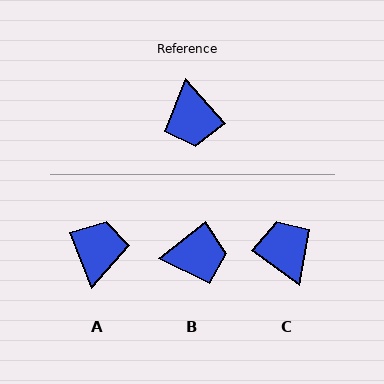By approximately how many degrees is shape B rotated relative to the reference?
Approximately 86 degrees counter-clockwise.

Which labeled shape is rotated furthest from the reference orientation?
C, about 168 degrees away.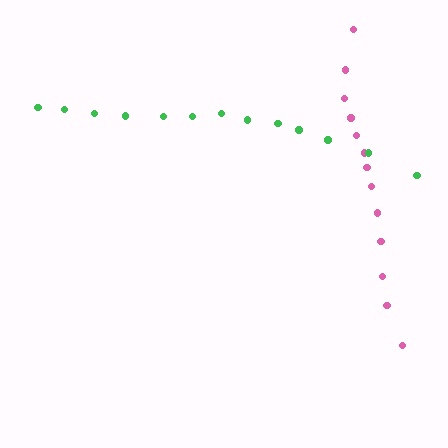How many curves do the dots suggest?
There are 2 distinct paths.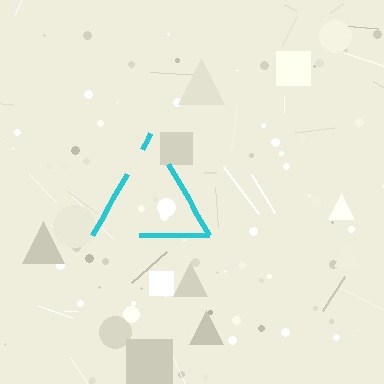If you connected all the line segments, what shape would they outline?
They would outline a triangle.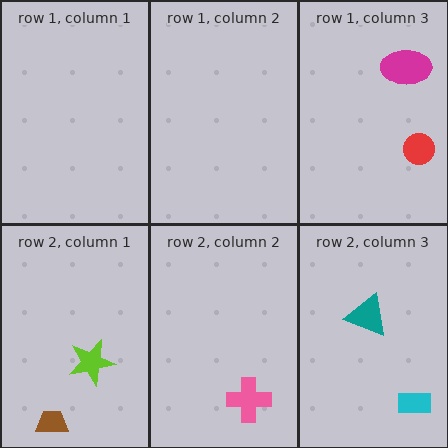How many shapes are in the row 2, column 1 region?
2.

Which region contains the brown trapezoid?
The row 2, column 1 region.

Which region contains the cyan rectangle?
The row 2, column 3 region.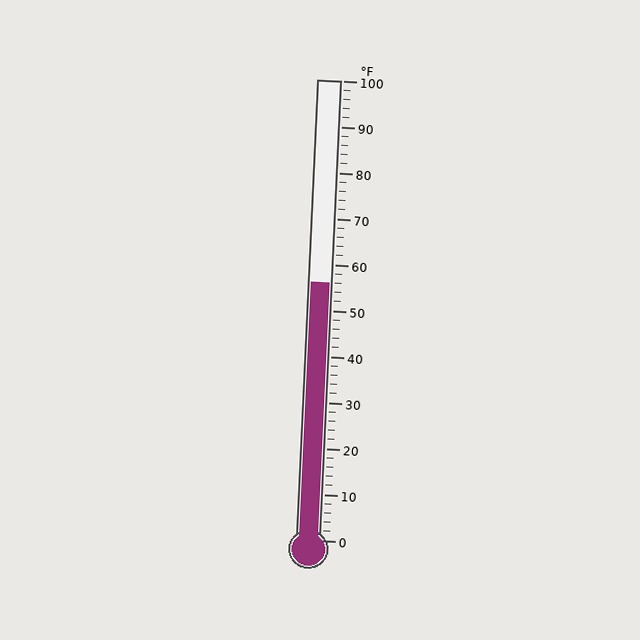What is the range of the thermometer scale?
The thermometer scale ranges from 0°F to 100°F.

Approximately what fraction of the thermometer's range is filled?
The thermometer is filled to approximately 55% of its range.